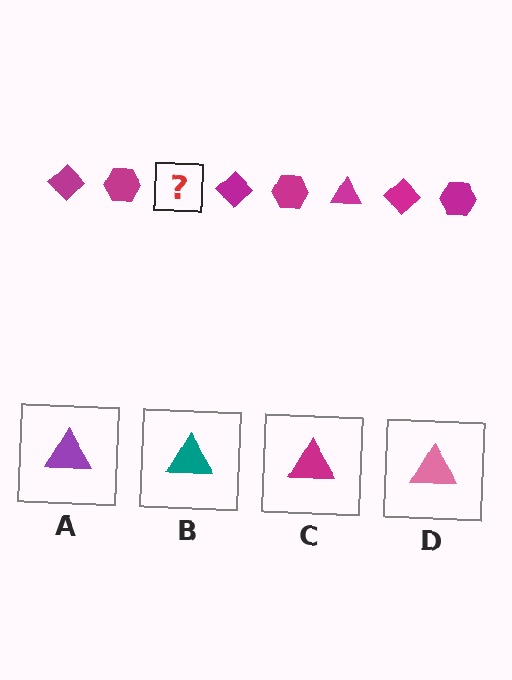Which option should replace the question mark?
Option C.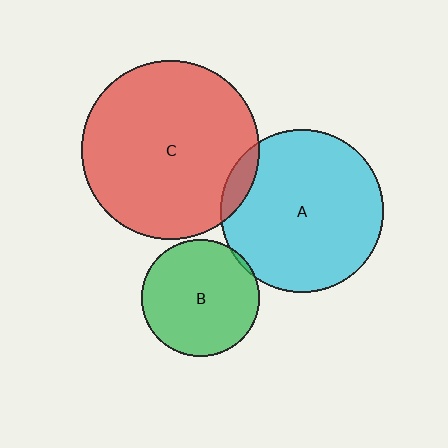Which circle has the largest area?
Circle C (red).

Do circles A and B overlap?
Yes.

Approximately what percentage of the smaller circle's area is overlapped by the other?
Approximately 5%.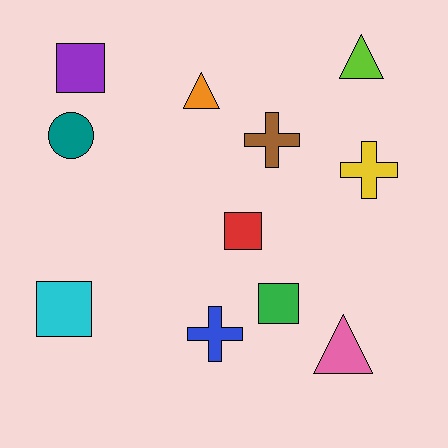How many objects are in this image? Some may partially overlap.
There are 11 objects.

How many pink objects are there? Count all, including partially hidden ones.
There is 1 pink object.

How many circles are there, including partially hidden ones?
There is 1 circle.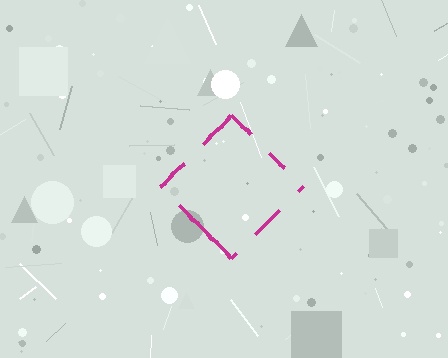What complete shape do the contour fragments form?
The contour fragments form a diamond.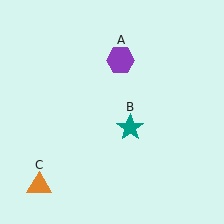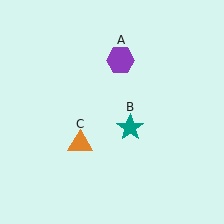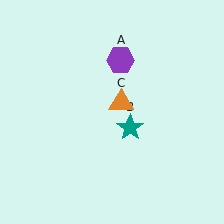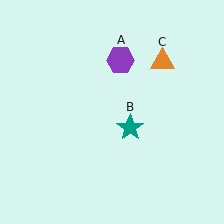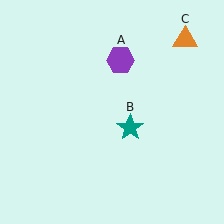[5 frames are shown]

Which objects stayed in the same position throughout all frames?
Purple hexagon (object A) and teal star (object B) remained stationary.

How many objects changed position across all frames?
1 object changed position: orange triangle (object C).